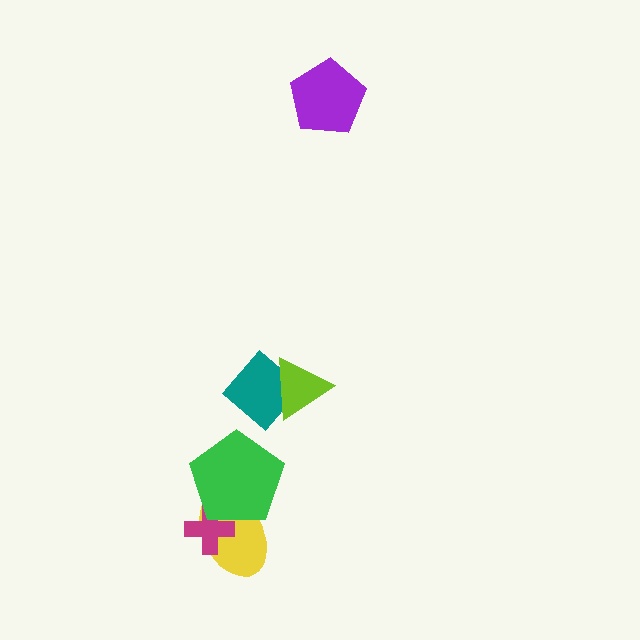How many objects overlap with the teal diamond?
1 object overlaps with the teal diamond.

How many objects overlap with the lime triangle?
1 object overlaps with the lime triangle.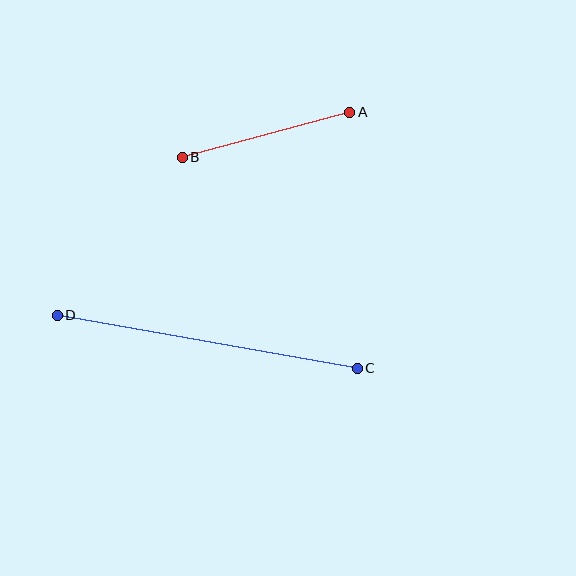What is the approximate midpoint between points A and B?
The midpoint is at approximately (266, 135) pixels.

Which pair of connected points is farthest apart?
Points C and D are farthest apart.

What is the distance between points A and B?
The distance is approximately 174 pixels.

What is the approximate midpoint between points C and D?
The midpoint is at approximately (207, 342) pixels.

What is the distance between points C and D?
The distance is approximately 304 pixels.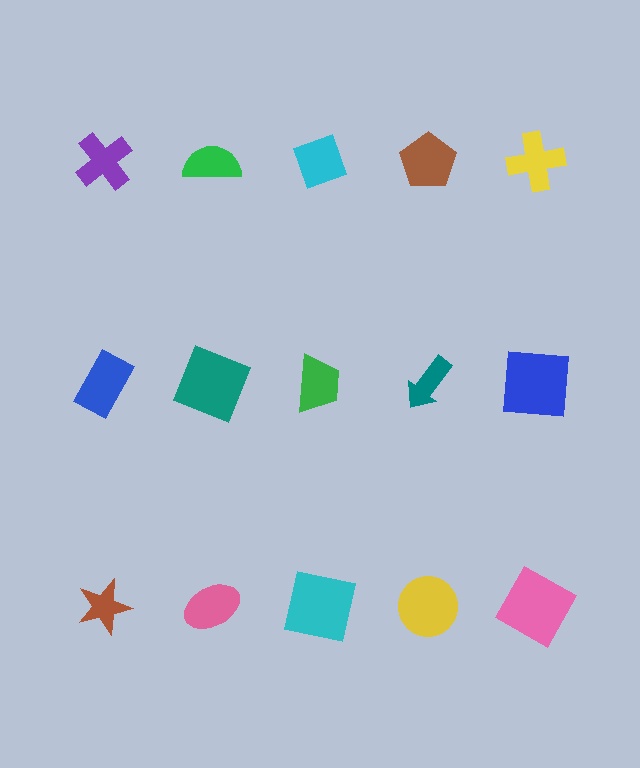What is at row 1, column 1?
A purple cross.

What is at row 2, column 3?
A green trapezoid.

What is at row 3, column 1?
A brown star.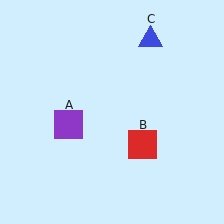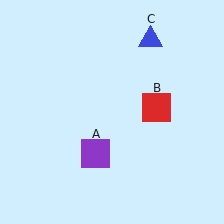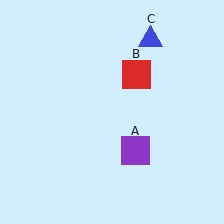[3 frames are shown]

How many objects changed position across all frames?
2 objects changed position: purple square (object A), red square (object B).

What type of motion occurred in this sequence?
The purple square (object A), red square (object B) rotated counterclockwise around the center of the scene.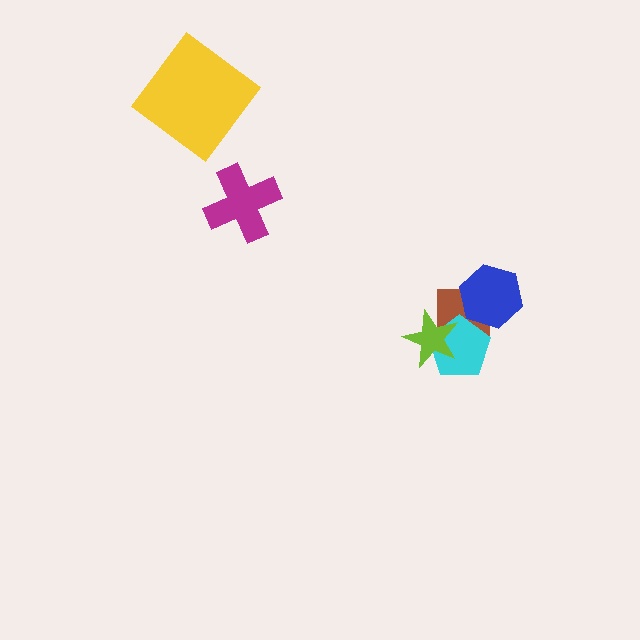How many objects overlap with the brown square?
3 objects overlap with the brown square.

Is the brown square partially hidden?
Yes, it is partially covered by another shape.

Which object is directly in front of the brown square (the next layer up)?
The cyan pentagon is directly in front of the brown square.